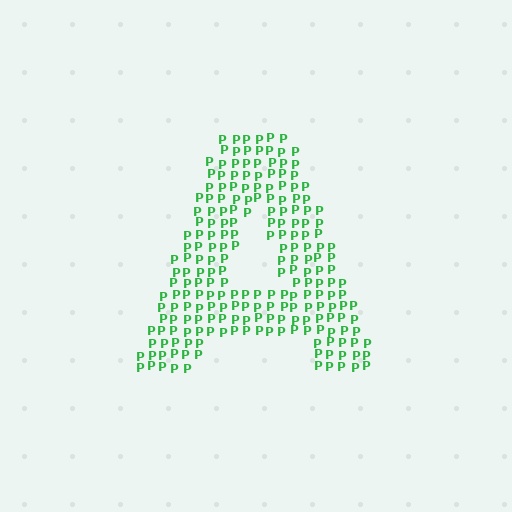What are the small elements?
The small elements are letter P's.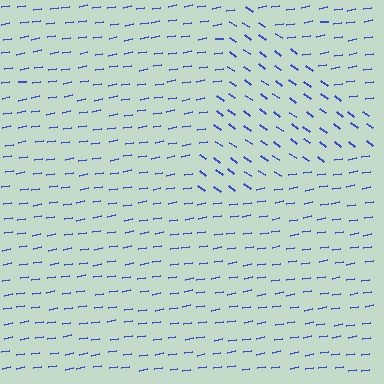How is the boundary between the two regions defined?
The boundary is defined purely by a change in line orientation (approximately 45 degrees difference). All lines are the same color and thickness.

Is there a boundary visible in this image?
Yes, there is a texture boundary formed by a change in line orientation.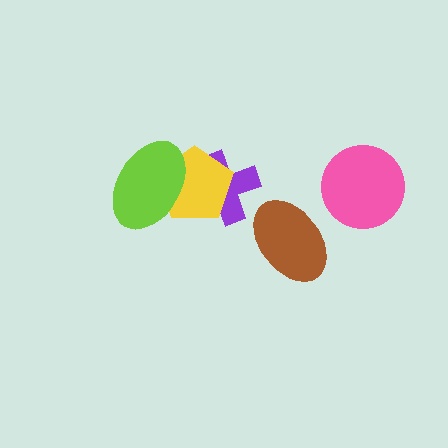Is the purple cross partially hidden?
Yes, it is partially covered by another shape.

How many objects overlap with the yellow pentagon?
2 objects overlap with the yellow pentagon.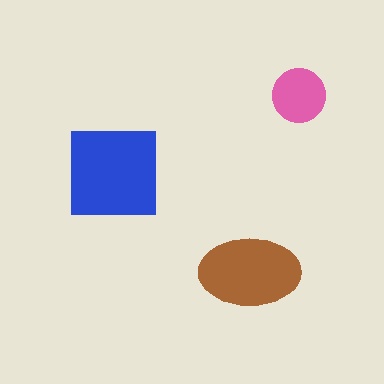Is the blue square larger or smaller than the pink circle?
Larger.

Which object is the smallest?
The pink circle.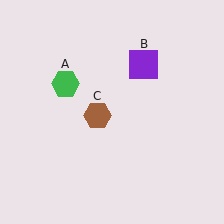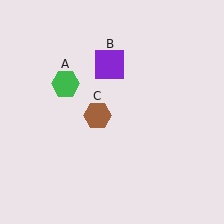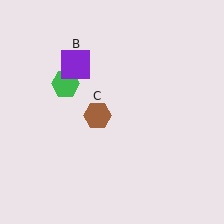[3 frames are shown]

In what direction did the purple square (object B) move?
The purple square (object B) moved left.